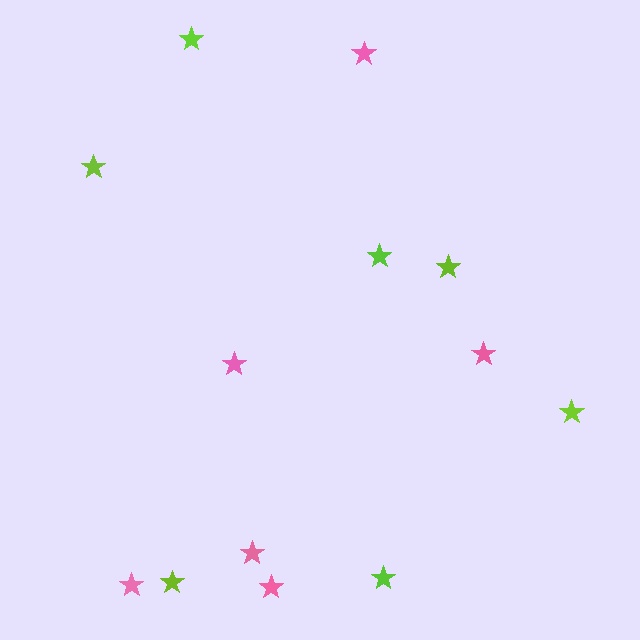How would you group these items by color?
There are 2 groups: one group of lime stars (7) and one group of pink stars (6).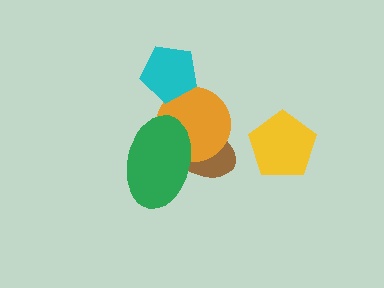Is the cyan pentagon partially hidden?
No, no other shape covers it.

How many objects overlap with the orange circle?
3 objects overlap with the orange circle.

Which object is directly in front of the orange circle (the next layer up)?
The cyan pentagon is directly in front of the orange circle.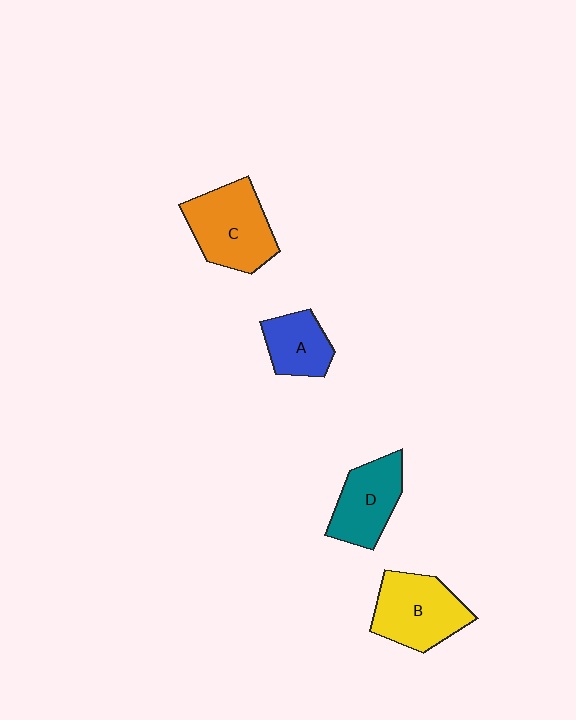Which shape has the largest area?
Shape C (orange).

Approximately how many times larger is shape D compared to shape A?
Approximately 1.3 times.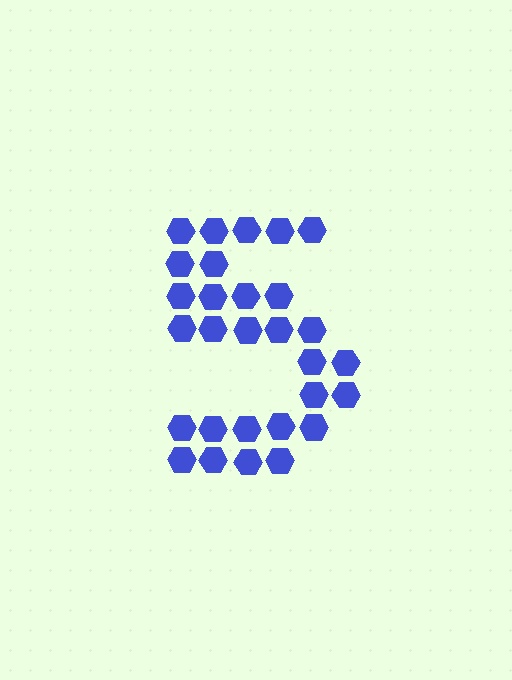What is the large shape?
The large shape is the digit 5.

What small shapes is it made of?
It is made of small hexagons.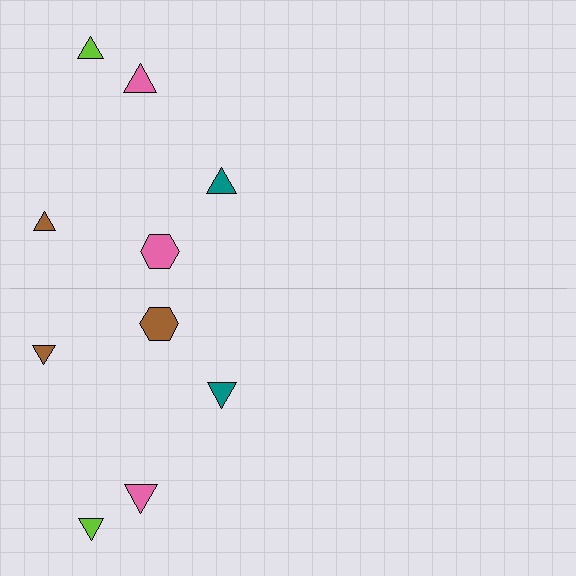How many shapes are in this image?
There are 10 shapes in this image.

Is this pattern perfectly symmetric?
No, the pattern is not perfectly symmetric. The brown hexagon on the bottom side breaks the symmetry — its mirror counterpart is pink.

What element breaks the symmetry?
The brown hexagon on the bottom side breaks the symmetry — its mirror counterpart is pink.